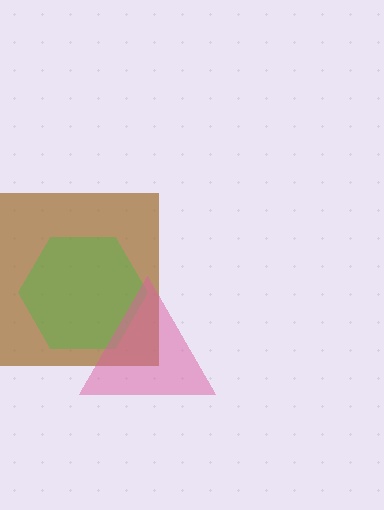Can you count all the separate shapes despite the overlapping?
Yes, there are 3 separate shapes.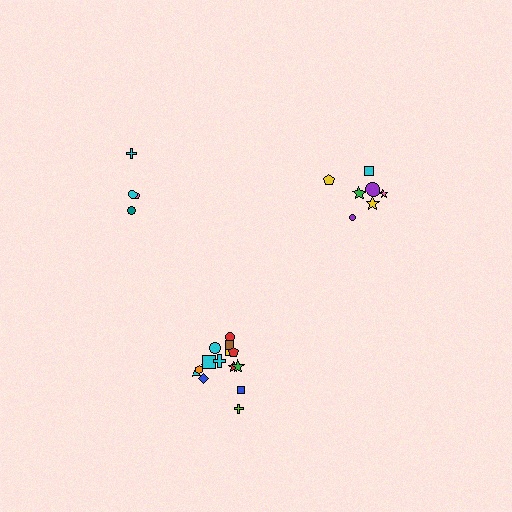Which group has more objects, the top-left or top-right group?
The top-right group.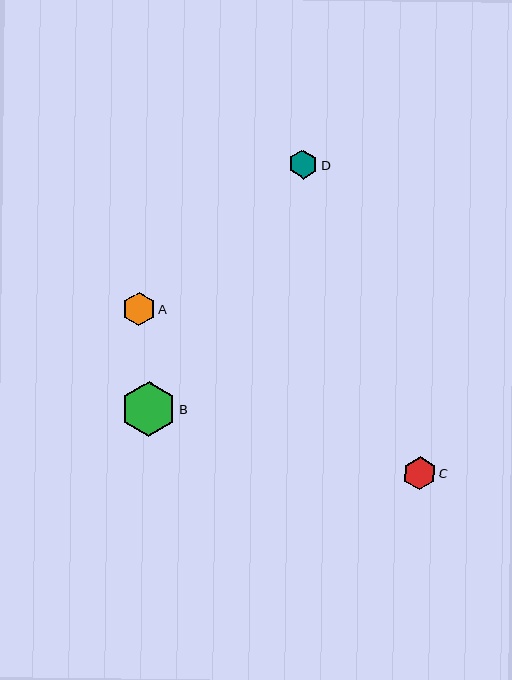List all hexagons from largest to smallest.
From largest to smallest: B, A, C, D.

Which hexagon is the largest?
Hexagon B is the largest with a size of approximately 55 pixels.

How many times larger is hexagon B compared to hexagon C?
Hexagon B is approximately 1.7 times the size of hexagon C.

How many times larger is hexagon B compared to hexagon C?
Hexagon B is approximately 1.7 times the size of hexagon C.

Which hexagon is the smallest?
Hexagon D is the smallest with a size of approximately 29 pixels.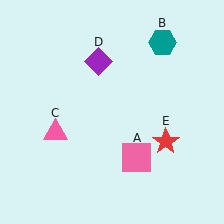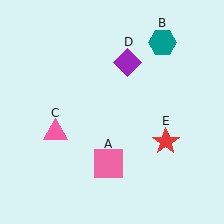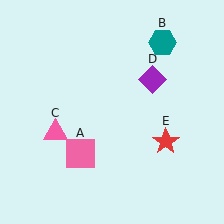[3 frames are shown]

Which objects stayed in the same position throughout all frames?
Teal hexagon (object B) and pink triangle (object C) and red star (object E) remained stationary.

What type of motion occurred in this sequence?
The pink square (object A), purple diamond (object D) rotated clockwise around the center of the scene.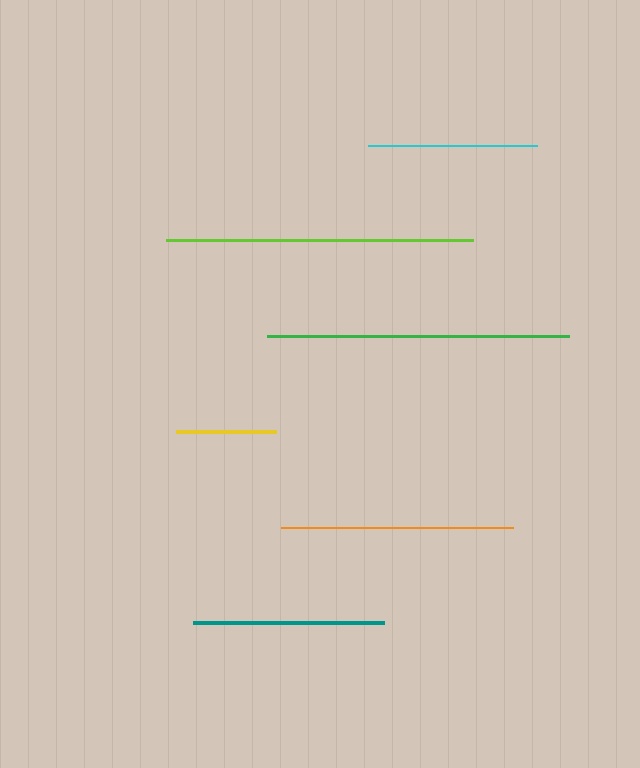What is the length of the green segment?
The green segment is approximately 303 pixels long.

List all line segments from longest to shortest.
From longest to shortest: lime, green, orange, teal, cyan, yellow.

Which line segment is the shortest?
The yellow line is the shortest at approximately 100 pixels.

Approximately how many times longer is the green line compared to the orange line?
The green line is approximately 1.3 times the length of the orange line.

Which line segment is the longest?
The lime line is the longest at approximately 307 pixels.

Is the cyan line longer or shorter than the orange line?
The orange line is longer than the cyan line.